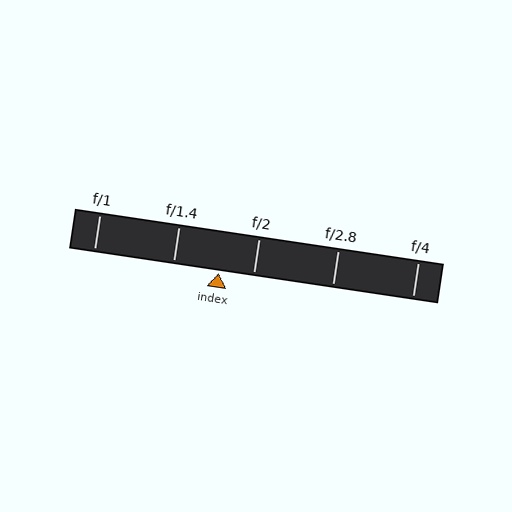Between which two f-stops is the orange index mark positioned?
The index mark is between f/1.4 and f/2.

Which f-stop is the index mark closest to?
The index mark is closest to f/2.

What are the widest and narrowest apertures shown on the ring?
The widest aperture shown is f/1 and the narrowest is f/4.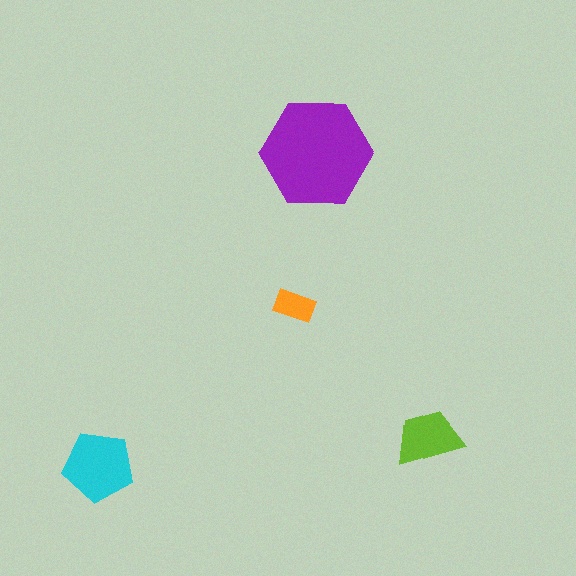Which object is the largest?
The purple hexagon.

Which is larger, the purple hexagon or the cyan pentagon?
The purple hexagon.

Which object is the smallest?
The orange rectangle.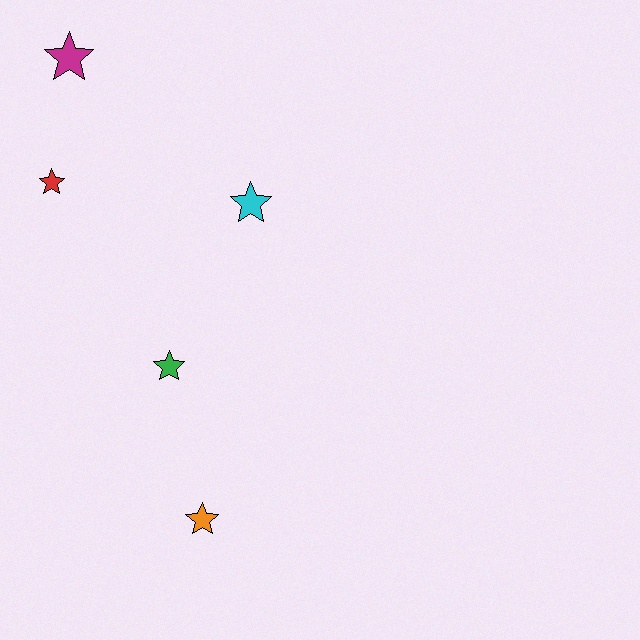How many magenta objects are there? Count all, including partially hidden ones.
There is 1 magenta object.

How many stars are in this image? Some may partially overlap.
There are 5 stars.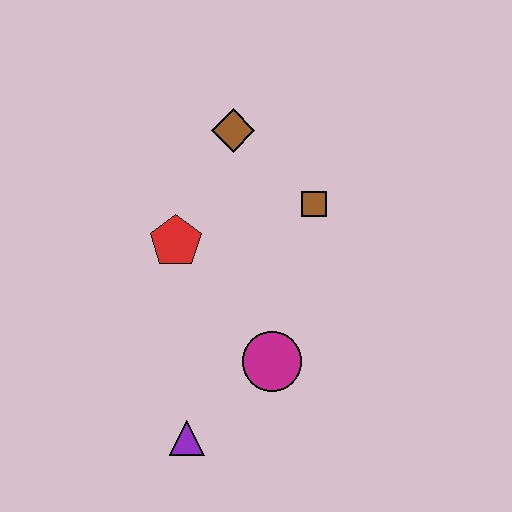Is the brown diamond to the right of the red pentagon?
Yes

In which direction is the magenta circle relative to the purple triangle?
The magenta circle is to the right of the purple triangle.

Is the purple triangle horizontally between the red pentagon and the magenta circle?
Yes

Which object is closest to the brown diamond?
The brown square is closest to the brown diamond.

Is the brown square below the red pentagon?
No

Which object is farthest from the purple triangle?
The brown diamond is farthest from the purple triangle.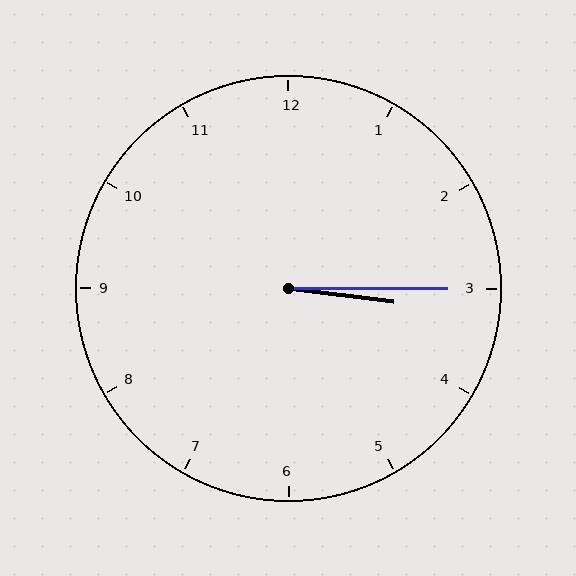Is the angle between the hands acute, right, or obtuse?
It is acute.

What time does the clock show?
3:15.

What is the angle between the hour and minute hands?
Approximately 8 degrees.